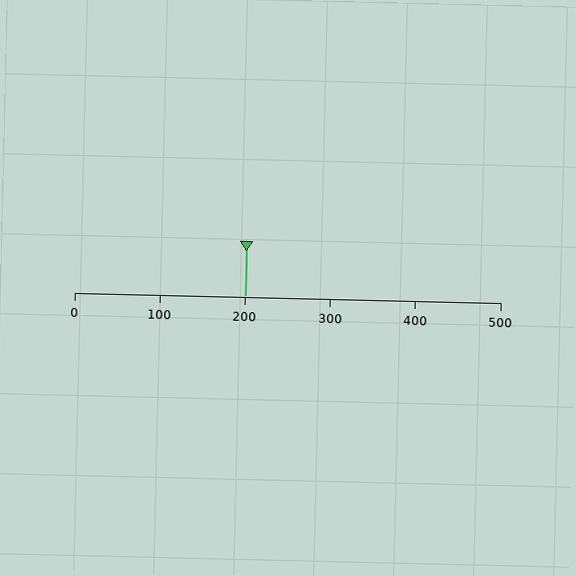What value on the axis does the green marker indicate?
The marker indicates approximately 200.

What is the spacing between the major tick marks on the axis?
The major ticks are spaced 100 apart.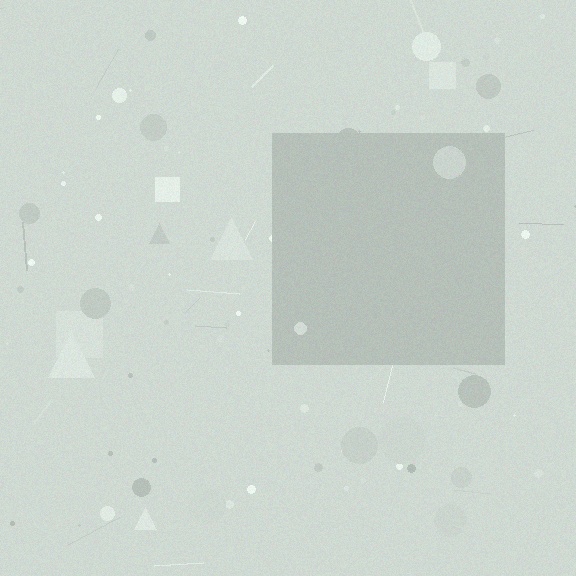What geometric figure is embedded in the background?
A square is embedded in the background.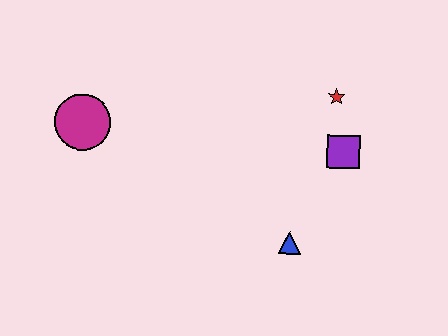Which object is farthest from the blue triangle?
The magenta circle is farthest from the blue triangle.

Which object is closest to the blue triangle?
The purple square is closest to the blue triangle.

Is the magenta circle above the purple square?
Yes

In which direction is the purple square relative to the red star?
The purple square is below the red star.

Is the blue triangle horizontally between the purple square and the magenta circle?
Yes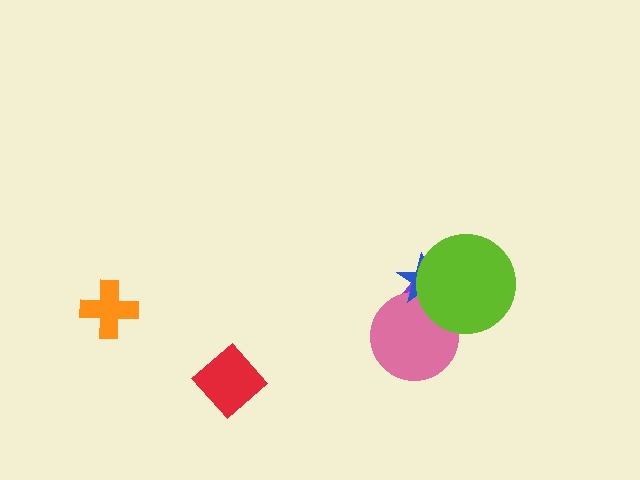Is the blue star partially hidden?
Yes, it is partially covered by another shape.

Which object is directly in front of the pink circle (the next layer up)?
The blue star is directly in front of the pink circle.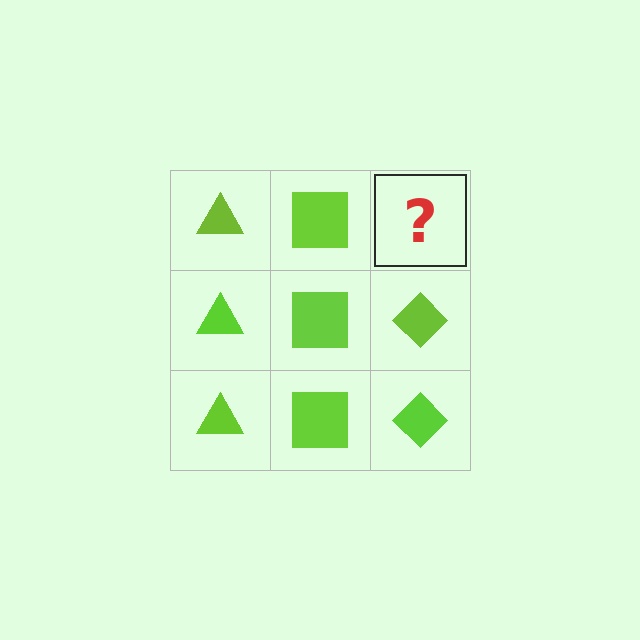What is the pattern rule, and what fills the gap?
The rule is that each column has a consistent shape. The gap should be filled with a lime diamond.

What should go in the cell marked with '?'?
The missing cell should contain a lime diamond.